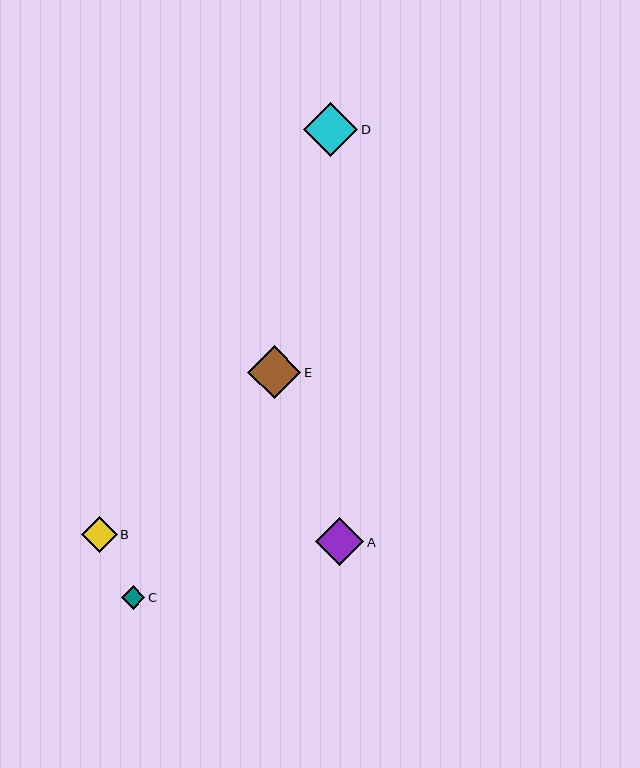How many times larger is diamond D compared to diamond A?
Diamond D is approximately 1.1 times the size of diamond A.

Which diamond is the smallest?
Diamond C is the smallest with a size of approximately 24 pixels.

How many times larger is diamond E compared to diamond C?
Diamond E is approximately 2.2 times the size of diamond C.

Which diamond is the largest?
Diamond D is the largest with a size of approximately 54 pixels.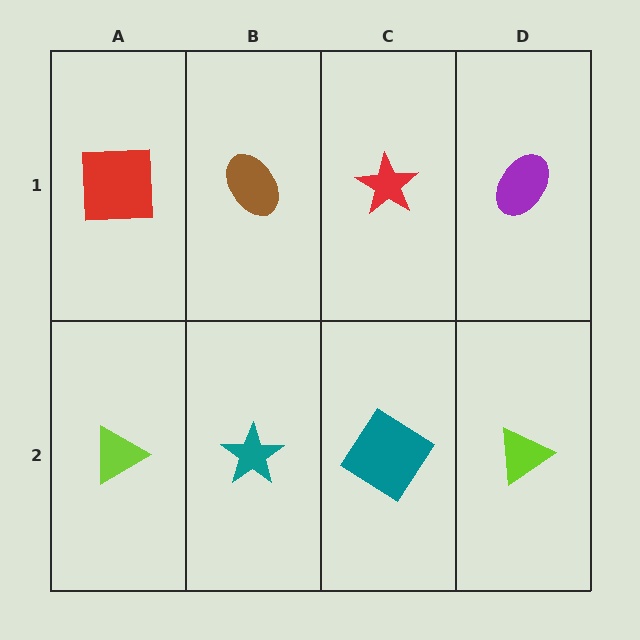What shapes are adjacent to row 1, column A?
A lime triangle (row 2, column A), a brown ellipse (row 1, column B).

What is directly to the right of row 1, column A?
A brown ellipse.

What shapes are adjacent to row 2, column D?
A purple ellipse (row 1, column D), a teal diamond (row 2, column C).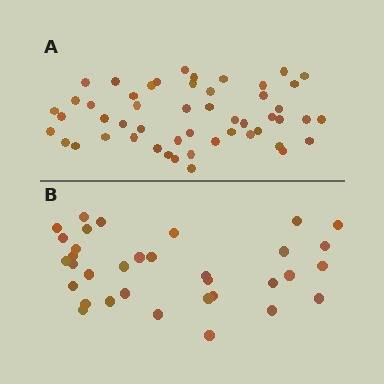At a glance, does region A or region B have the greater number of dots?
Region A (the top region) has more dots.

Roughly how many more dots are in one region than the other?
Region A has approximately 15 more dots than region B.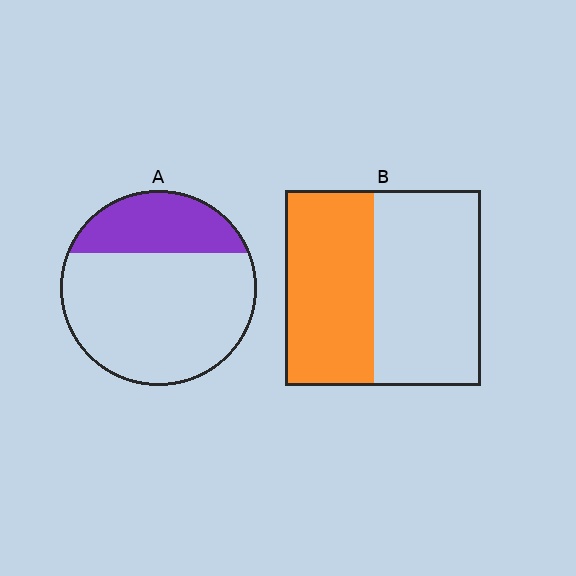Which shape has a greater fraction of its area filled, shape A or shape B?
Shape B.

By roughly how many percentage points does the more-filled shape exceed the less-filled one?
By roughly 20 percentage points (B over A).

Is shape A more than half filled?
No.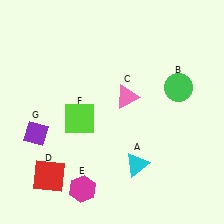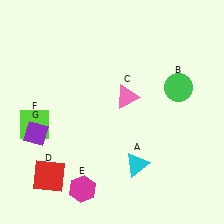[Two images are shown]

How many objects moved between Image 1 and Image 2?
1 object moved between the two images.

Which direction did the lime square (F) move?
The lime square (F) moved left.